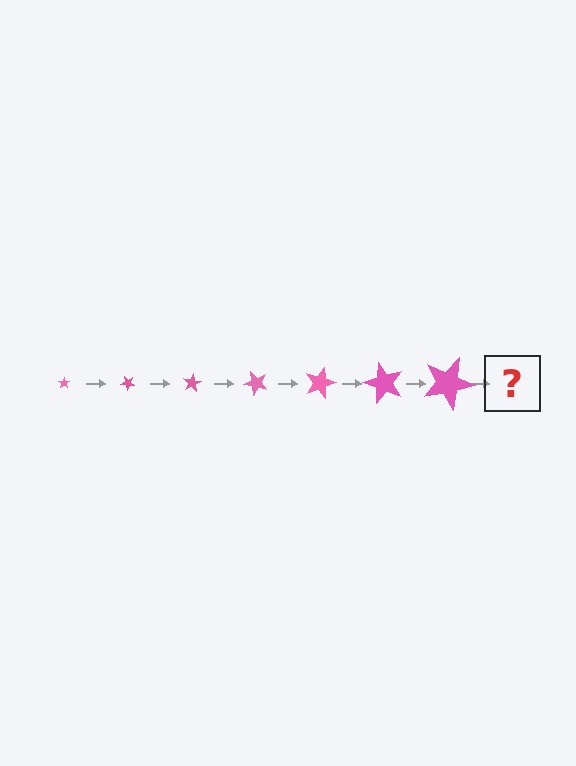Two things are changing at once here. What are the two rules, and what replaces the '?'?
The two rules are that the star grows larger each step and it rotates 40 degrees each step. The '?' should be a star, larger than the previous one and rotated 280 degrees from the start.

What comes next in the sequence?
The next element should be a star, larger than the previous one and rotated 280 degrees from the start.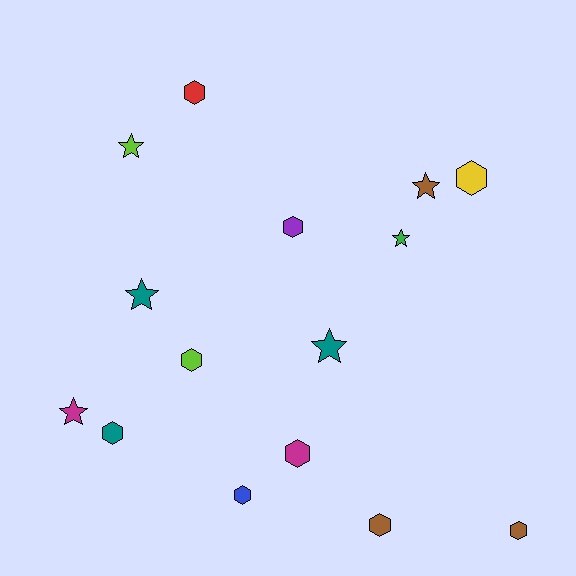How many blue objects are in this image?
There is 1 blue object.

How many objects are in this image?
There are 15 objects.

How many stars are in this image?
There are 6 stars.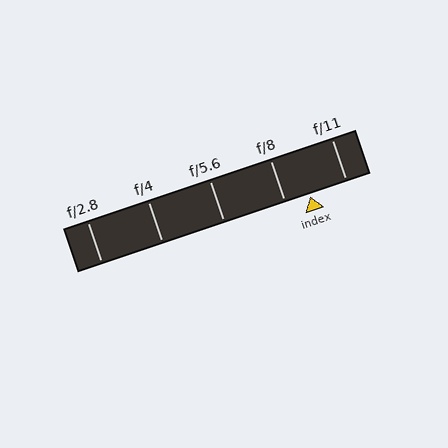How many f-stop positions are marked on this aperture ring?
There are 5 f-stop positions marked.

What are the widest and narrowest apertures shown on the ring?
The widest aperture shown is f/2.8 and the narrowest is f/11.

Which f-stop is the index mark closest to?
The index mark is closest to f/8.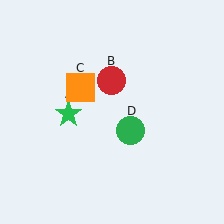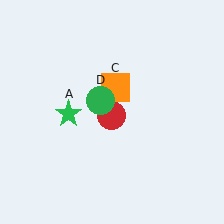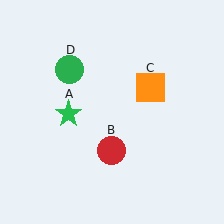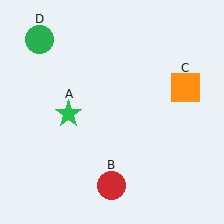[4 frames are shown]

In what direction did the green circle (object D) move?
The green circle (object D) moved up and to the left.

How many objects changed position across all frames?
3 objects changed position: red circle (object B), orange square (object C), green circle (object D).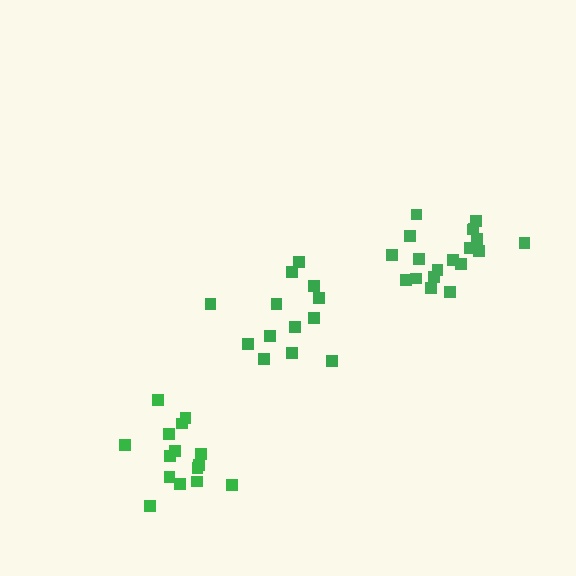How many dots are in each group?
Group 1: 15 dots, Group 2: 13 dots, Group 3: 19 dots (47 total).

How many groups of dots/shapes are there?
There are 3 groups.